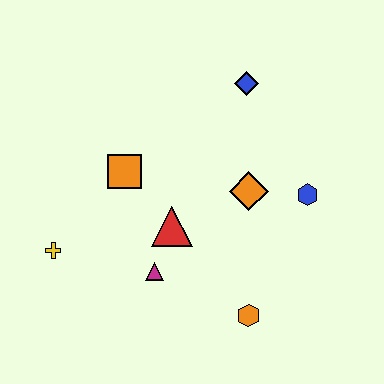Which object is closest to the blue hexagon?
The orange diamond is closest to the blue hexagon.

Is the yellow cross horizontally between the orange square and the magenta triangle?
No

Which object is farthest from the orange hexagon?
The blue diamond is farthest from the orange hexagon.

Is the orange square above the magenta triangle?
Yes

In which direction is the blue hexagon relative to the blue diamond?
The blue hexagon is below the blue diamond.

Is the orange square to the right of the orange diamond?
No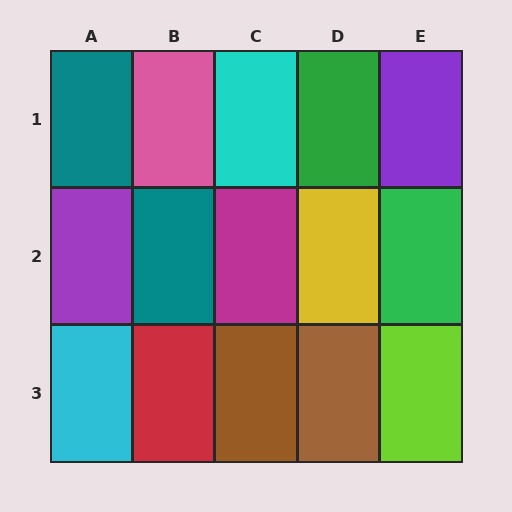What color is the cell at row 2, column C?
Magenta.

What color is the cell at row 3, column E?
Lime.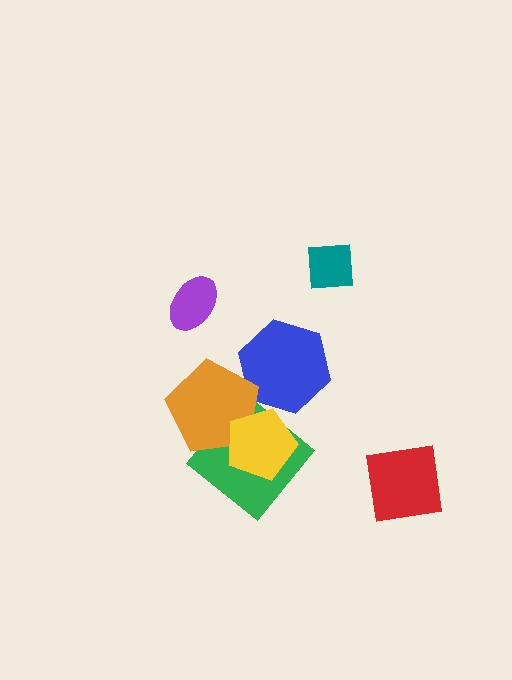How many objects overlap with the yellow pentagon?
2 objects overlap with the yellow pentagon.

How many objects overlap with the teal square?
0 objects overlap with the teal square.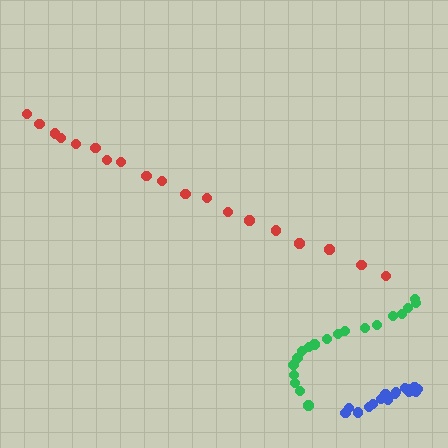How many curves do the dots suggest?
There are 3 distinct paths.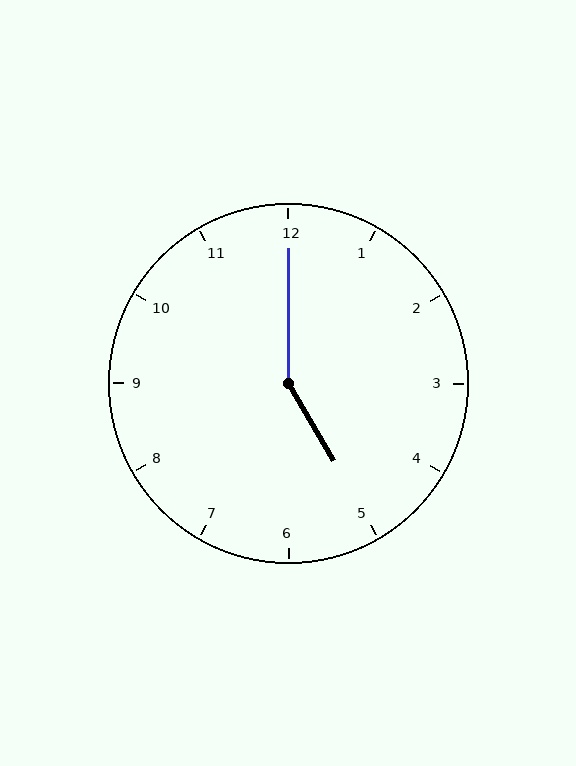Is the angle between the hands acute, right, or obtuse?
It is obtuse.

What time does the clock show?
5:00.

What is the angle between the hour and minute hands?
Approximately 150 degrees.